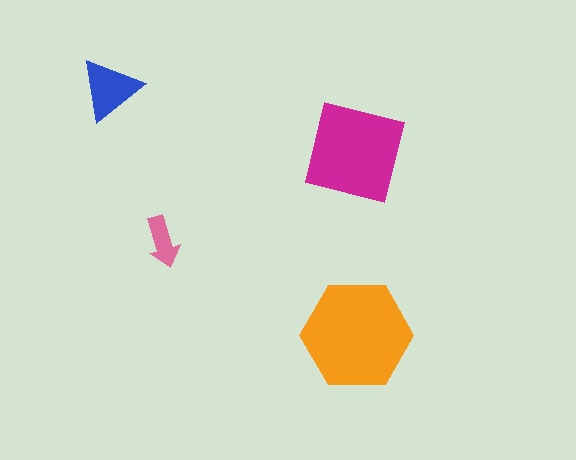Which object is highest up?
The blue triangle is topmost.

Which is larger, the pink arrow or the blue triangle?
The blue triangle.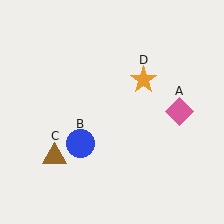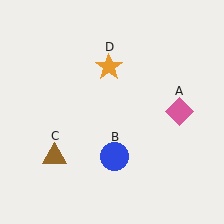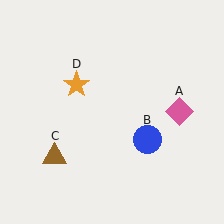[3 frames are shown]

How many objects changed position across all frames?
2 objects changed position: blue circle (object B), orange star (object D).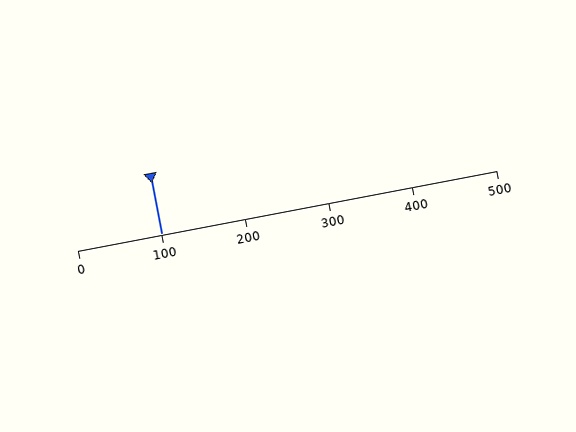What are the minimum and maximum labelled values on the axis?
The axis runs from 0 to 500.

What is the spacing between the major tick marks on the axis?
The major ticks are spaced 100 apart.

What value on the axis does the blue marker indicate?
The marker indicates approximately 100.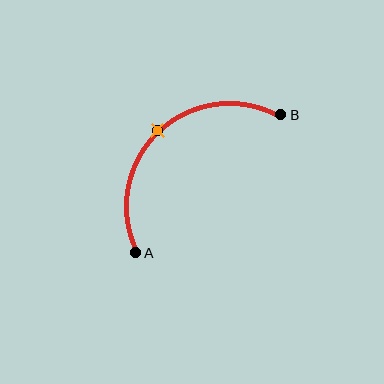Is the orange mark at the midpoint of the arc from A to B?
Yes. The orange mark lies on the arc at equal arc-length from both A and B — it is the arc midpoint.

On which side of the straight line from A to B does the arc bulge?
The arc bulges above and to the left of the straight line connecting A and B.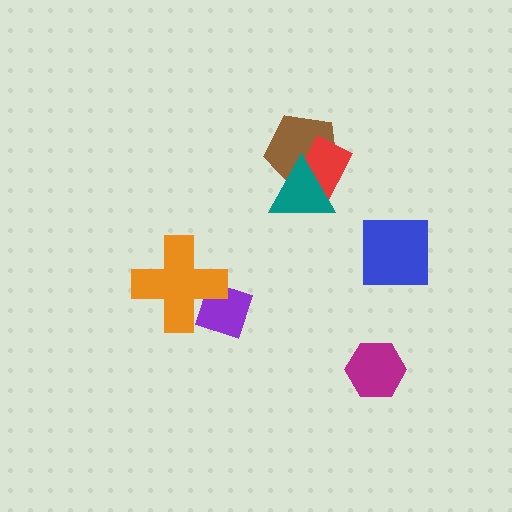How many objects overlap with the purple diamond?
1 object overlaps with the purple diamond.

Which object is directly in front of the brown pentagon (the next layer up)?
The red rectangle is directly in front of the brown pentagon.